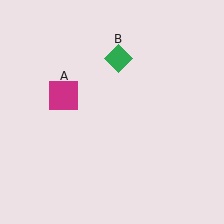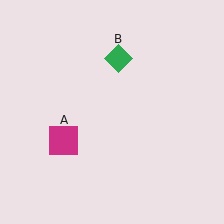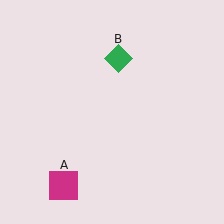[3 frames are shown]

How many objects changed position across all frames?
1 object changed position: magenta square (object A).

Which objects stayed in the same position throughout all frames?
Green diamond (object B) remained stationary.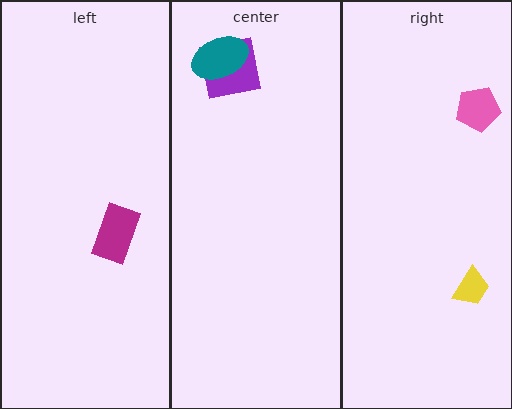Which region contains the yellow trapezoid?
The right region.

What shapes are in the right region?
The yellow trapezoid, the pink pentagon.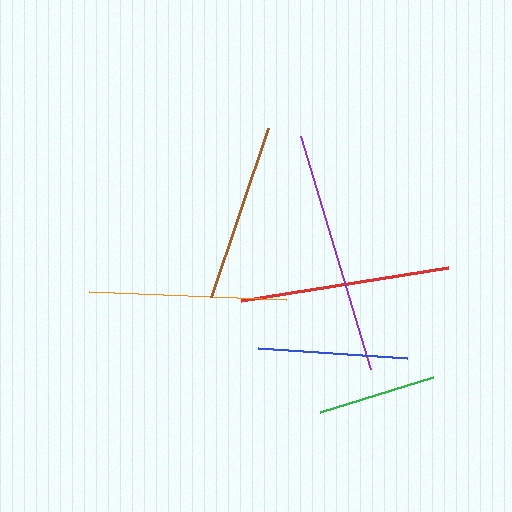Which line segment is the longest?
The purple line is the longest at approximately 243 pixels.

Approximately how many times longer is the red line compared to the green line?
The red line is approximately 1.8 times the length of the green line.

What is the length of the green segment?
The green segment is approximately 119 pixels long.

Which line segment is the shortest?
The green line is the shortest at approximately 119 pixels.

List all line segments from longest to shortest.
From longest to shortest: purple, red, orange, brown, blue, green.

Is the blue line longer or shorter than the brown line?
The brown line is longer than the blue line.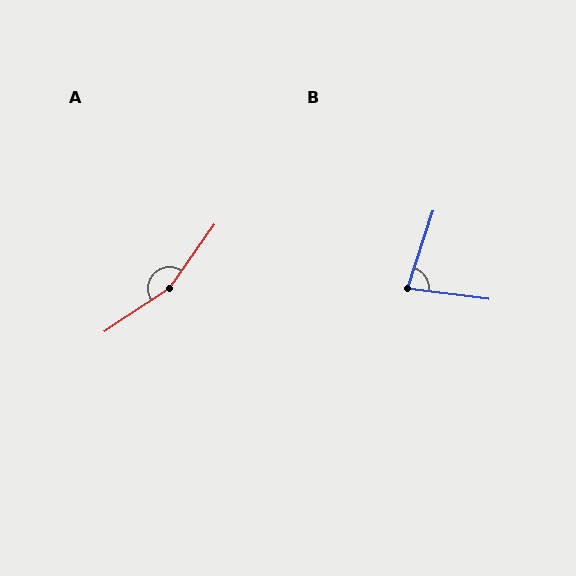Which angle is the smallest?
B, at approximately 79 degrees.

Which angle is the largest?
A, at approximately 159 degrees.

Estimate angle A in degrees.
Approximately 159 degrees.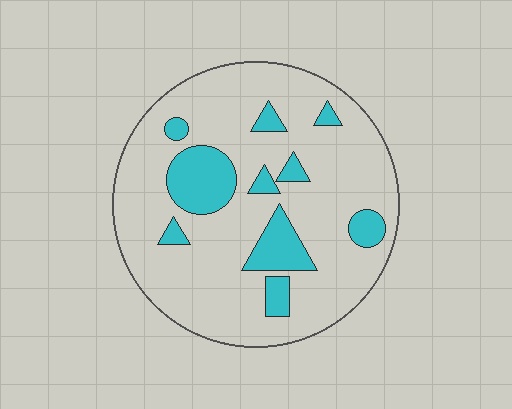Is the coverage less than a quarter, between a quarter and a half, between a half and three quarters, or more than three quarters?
Less than a quarter.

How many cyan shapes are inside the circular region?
10.